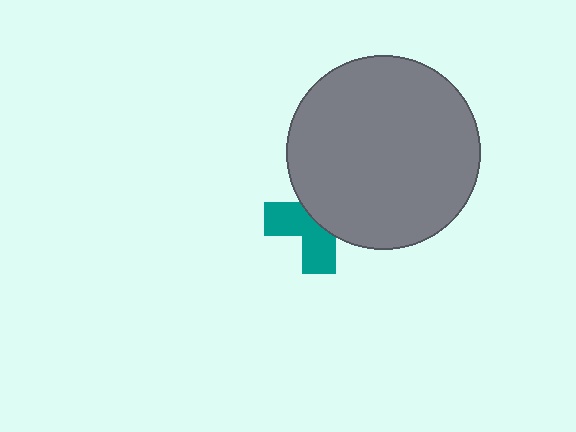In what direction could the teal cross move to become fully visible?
The teal cross could move toward the lower-left. That would shift it out from behind the gray circle entirely.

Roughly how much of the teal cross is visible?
About half of it is visible (roughly 47%).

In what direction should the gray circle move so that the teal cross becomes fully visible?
The gray circle should move toward the upper-right. That is the shortest direction to clear the overlap and leave the teal cross fully visible.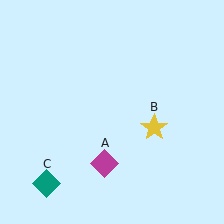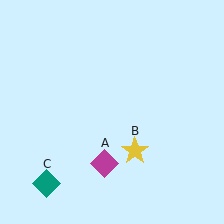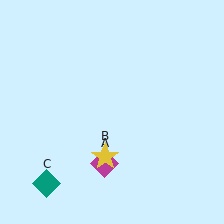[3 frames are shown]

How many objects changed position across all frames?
1 object changed position: yellow star (object B).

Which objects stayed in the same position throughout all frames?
Magenta diamond (object A) and teal diamond (object C) remained stationary.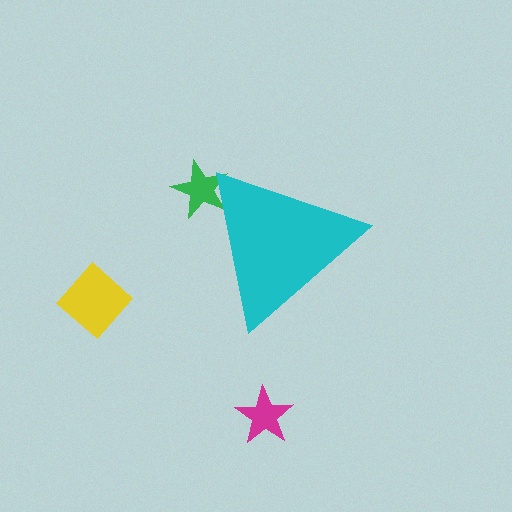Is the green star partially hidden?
Yes, the green star is partially hidden behind the cyan triangle.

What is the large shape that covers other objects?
A cyan triangle.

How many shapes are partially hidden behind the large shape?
1 shape is partially hidden.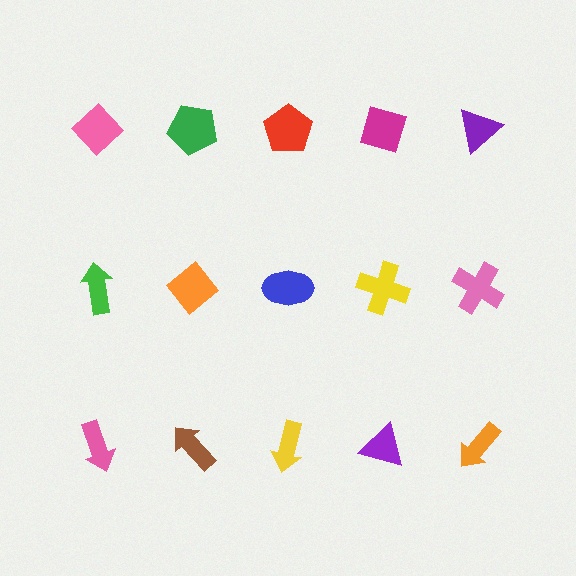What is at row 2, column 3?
A blue ellipse.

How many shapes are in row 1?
5 shapes.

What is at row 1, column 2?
A green pentagon.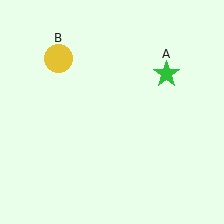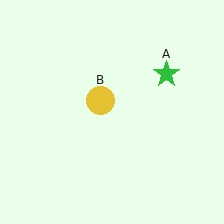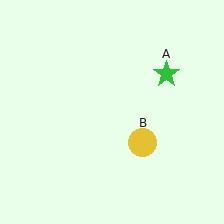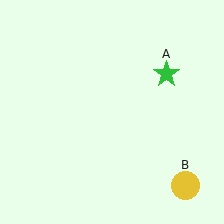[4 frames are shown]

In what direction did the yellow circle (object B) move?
The yellow circle (object B) moved down and to the right.